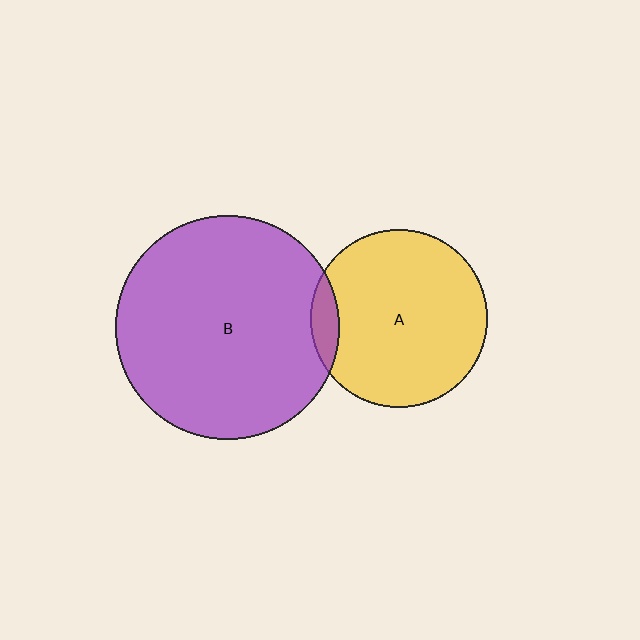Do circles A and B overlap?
Yes.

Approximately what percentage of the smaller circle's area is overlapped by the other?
Approximately 10%.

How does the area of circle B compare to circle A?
Approximately 1.6 times.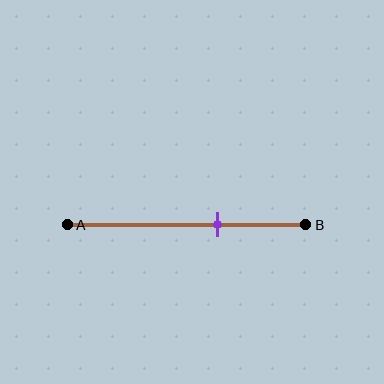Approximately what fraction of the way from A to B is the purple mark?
The purple mark is approximately 65% of the way from A to B.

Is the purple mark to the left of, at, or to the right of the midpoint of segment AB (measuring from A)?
The purple mark is to the right of the midpoint of segment AB.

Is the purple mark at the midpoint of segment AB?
No, the mark is at about 65% from A, not at the 50% midpoint.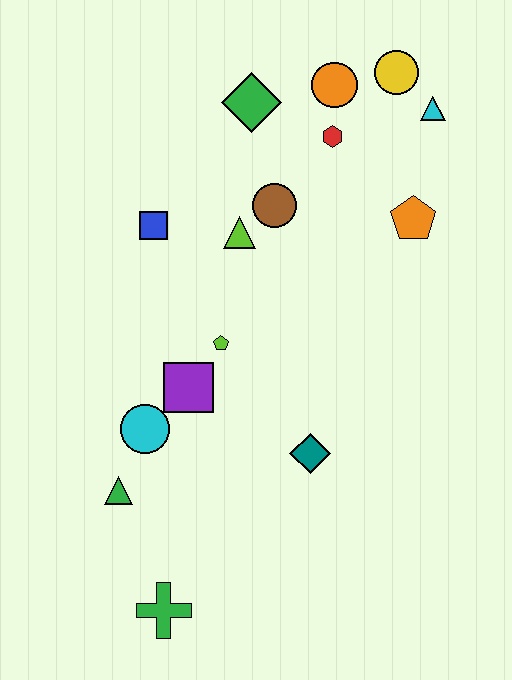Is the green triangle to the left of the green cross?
Yes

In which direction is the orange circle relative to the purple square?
The orange circle is above the purple square.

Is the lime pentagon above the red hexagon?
No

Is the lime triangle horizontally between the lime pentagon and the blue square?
No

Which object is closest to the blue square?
The lime triangle is closest to the blue square.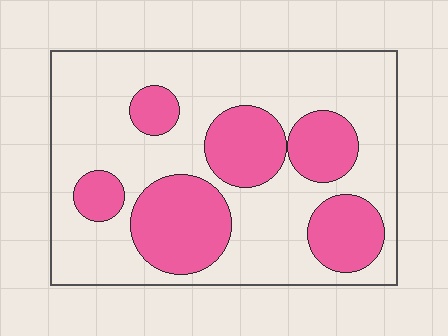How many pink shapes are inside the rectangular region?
6.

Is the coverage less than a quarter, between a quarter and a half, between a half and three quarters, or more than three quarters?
Between a quarter and a half.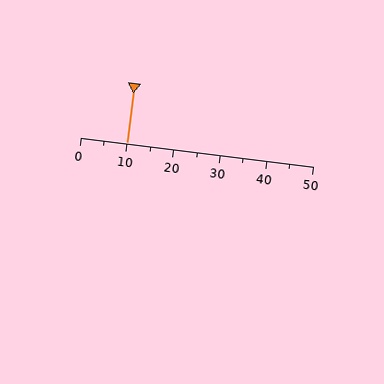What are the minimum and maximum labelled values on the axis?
The axis runs from 0 to 50.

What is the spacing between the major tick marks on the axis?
The major ticks are spaced 10 apart.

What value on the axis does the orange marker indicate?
The marker indicates approximately 10.